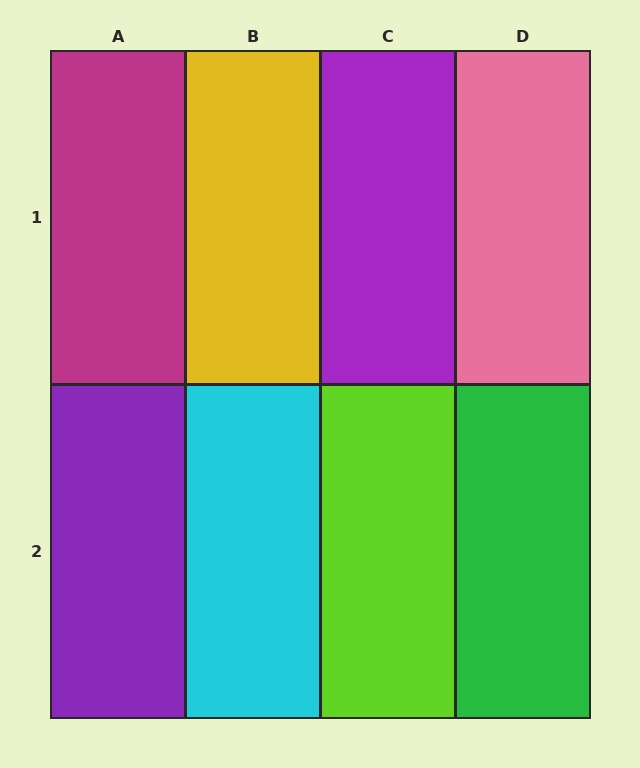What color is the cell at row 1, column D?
Pink.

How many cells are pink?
1 cell is pink.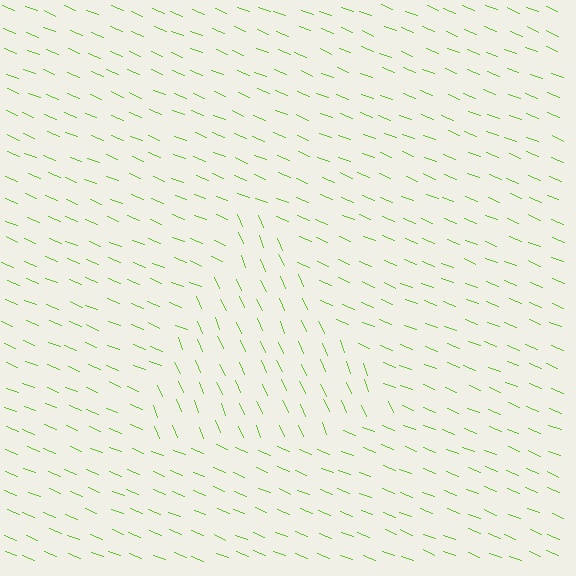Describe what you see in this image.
The image is filled with small lime line segments. A triangle region in the image has lines oriented differently from the surrounding lines, creating a visible texture boundary.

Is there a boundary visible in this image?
Yes, there is a texture boundary formed by a change in line orientation.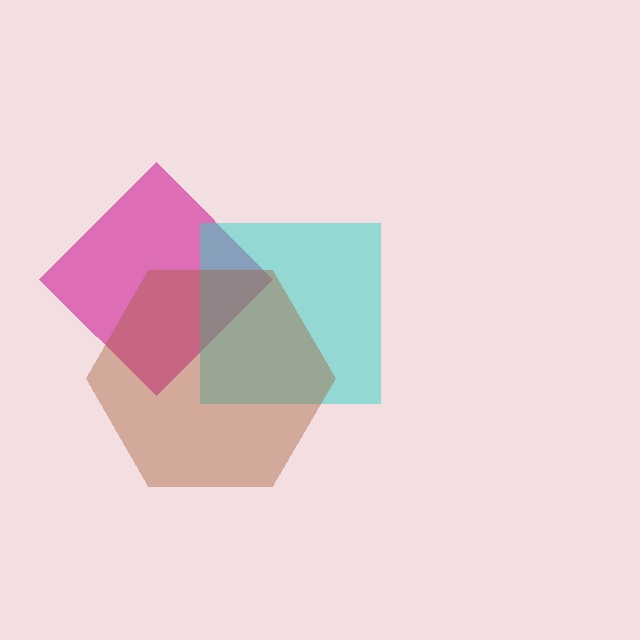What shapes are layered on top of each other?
The layered shapes are: a magenta diamond, a cyan square, a brown hexagon.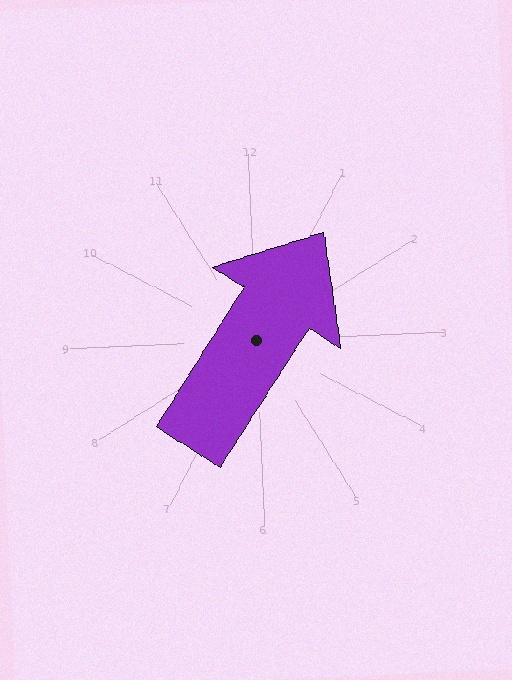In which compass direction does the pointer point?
Northeast.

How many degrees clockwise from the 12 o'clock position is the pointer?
Approximately 35 degrees.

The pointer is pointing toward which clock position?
Roughly 1 o'clock.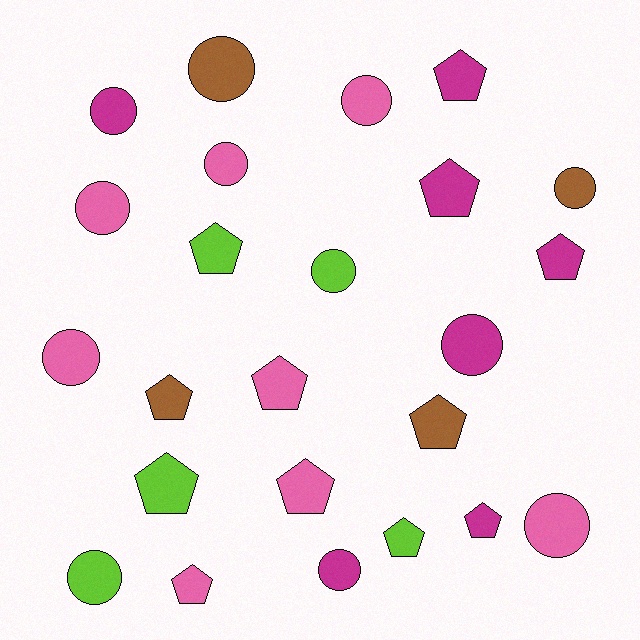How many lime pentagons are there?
There are 3 lime pentagons.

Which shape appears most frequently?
Circle, with 12 objects.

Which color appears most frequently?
Pink, with 8 objects.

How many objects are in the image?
There are 24 objects.